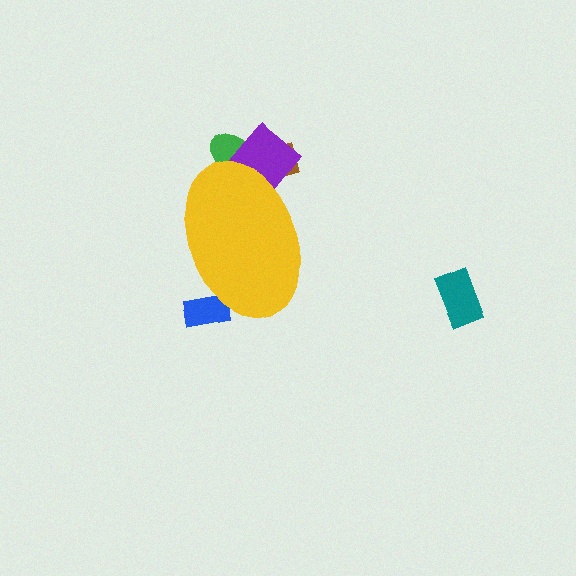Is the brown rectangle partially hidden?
Yes, the brown rectangle is partially hidden behind the yellow ellipse.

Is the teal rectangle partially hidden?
No, the teal rectangle is fully visible.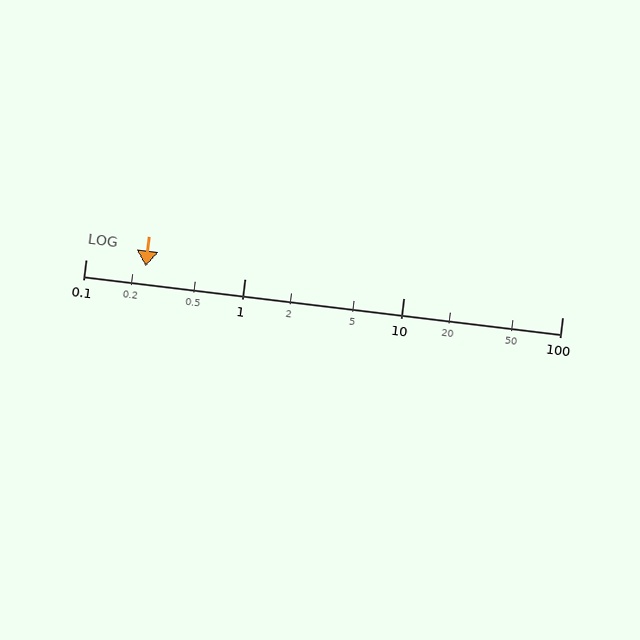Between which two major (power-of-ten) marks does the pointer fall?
The pointer is between 0.1 and 1.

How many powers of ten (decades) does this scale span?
The scale spans 3 decades, from 0.1 to 100.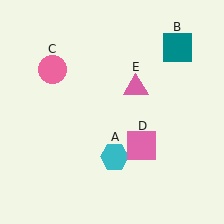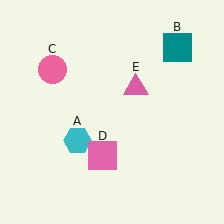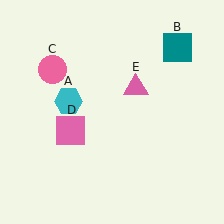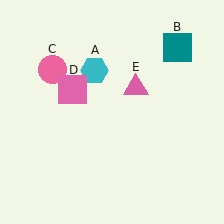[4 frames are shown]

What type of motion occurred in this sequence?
The cyan hexagon (object A), pink square (object D) rotated clockwise around the center of the scene.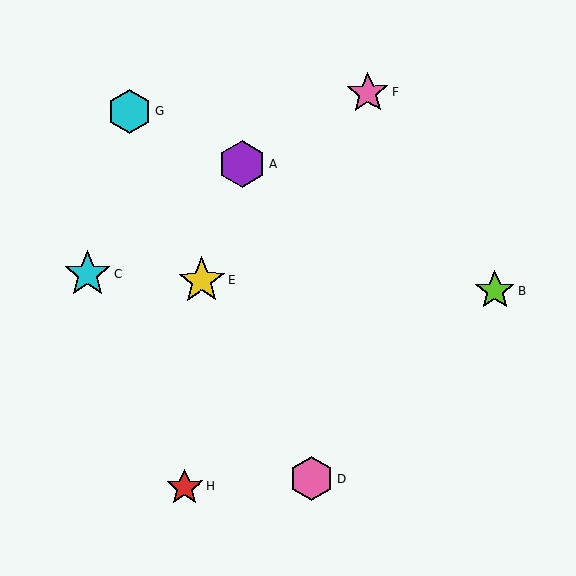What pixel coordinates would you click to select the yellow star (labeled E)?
Click at (202, 281) to select the yellow star E.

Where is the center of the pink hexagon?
The center of the pink hexagon is at (312, 478).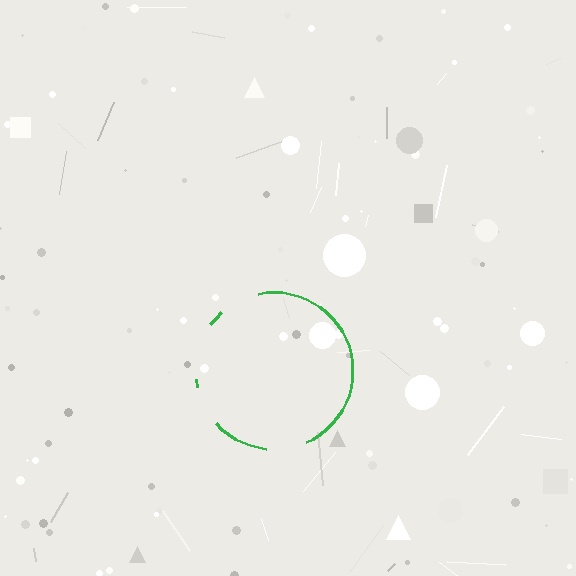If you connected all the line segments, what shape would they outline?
They would outline a circle.